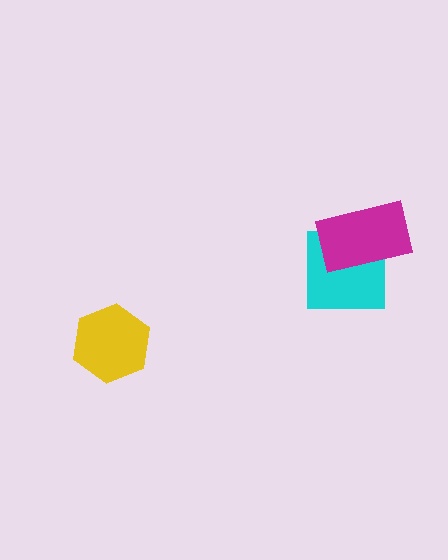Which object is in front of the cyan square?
The magenta rectangle is in front of the cyan square.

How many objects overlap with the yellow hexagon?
0 objects overlap with the yellow hexagon.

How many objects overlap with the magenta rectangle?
1 object overlaps with the magenta rectangle.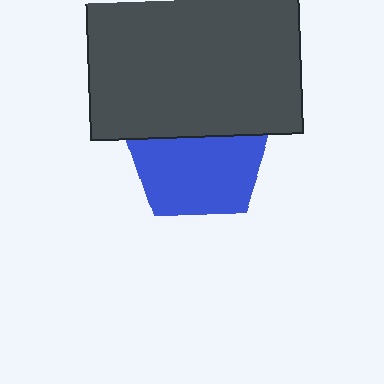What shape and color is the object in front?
The object in front is a dark gray rectangle.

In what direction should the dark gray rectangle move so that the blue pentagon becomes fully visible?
The dark gray rectangle should move up. That is the shortest direction to clear the overlap and leave the blue pentagon fully visible.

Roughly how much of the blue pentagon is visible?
About half of it is visible (roughly 62%).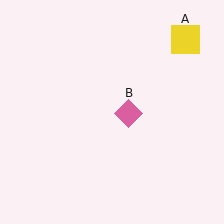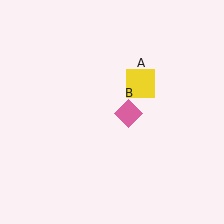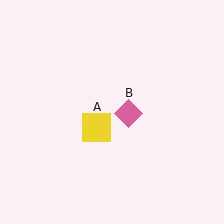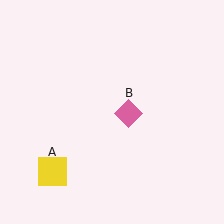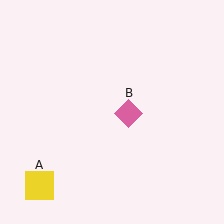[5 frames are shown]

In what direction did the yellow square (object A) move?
The yellow square (object A) moved down and to the left.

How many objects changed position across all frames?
1 object changed position: yellow square (object A).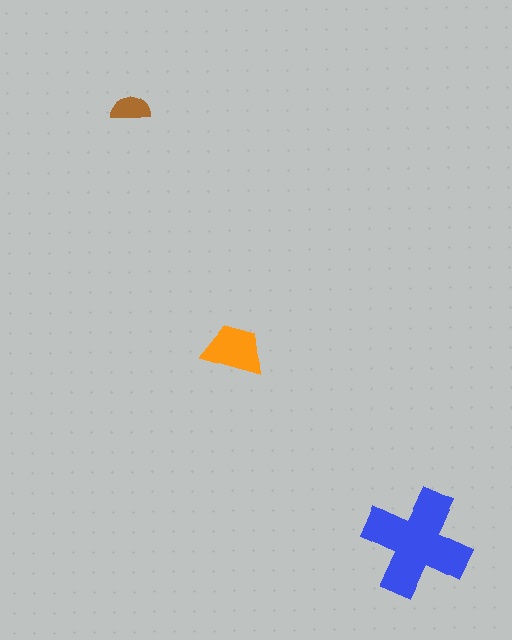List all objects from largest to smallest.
The blue cross, the orange trapezoid, the brown semicircle.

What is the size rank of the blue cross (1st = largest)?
1st.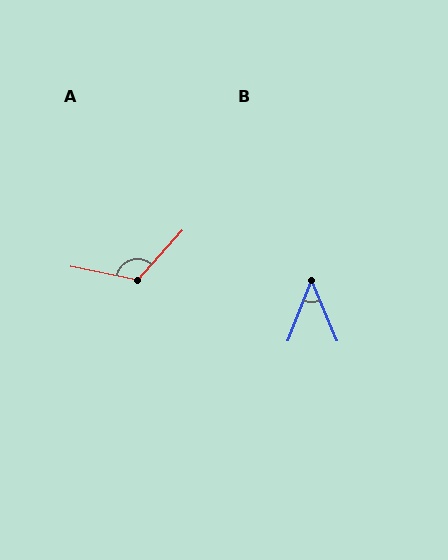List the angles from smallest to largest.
B (44°), A (120°).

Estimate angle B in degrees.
Approximately 44 degrees.